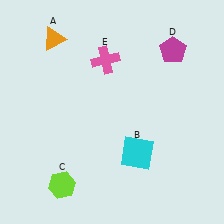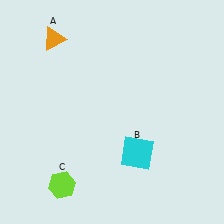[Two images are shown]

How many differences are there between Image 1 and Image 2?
There are 2 differences between the two images.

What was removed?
The pink cross (E), the magenta pentagon (D) were removed in Image 2.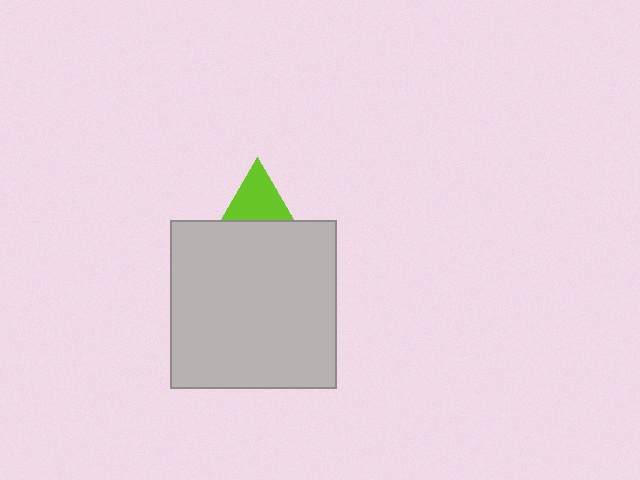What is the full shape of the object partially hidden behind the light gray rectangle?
The partially hidden object is a lime triangle.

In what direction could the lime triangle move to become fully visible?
The lime triangle could move up. That would shift it out from behind the light gray rectangle entirely.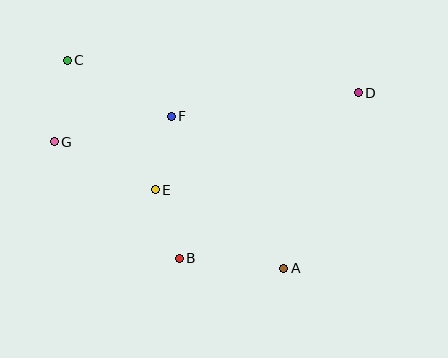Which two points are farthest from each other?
Points D and G are farthest from each other.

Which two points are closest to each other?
Points B and E are closest to each other.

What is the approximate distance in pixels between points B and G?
The distance between B and G is approximately 171 pixels.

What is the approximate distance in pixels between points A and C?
The distance between A and C is approximately 300 pixels.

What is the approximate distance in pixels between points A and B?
The distance between A and B is approximately 105 pixels.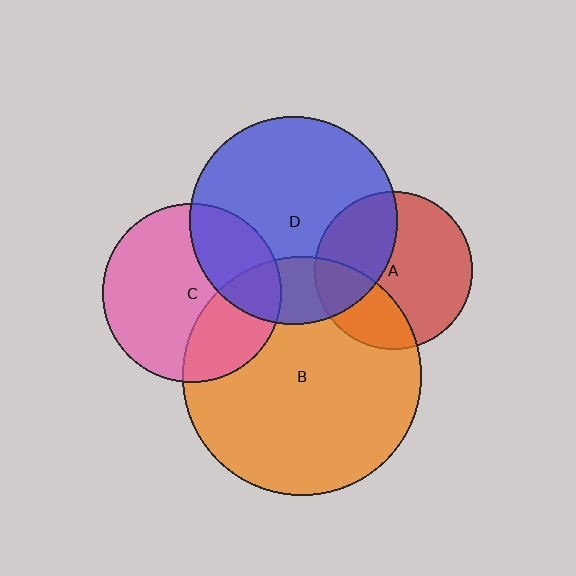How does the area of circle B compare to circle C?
Approximately 1.8 times.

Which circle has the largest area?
Circle B (orange).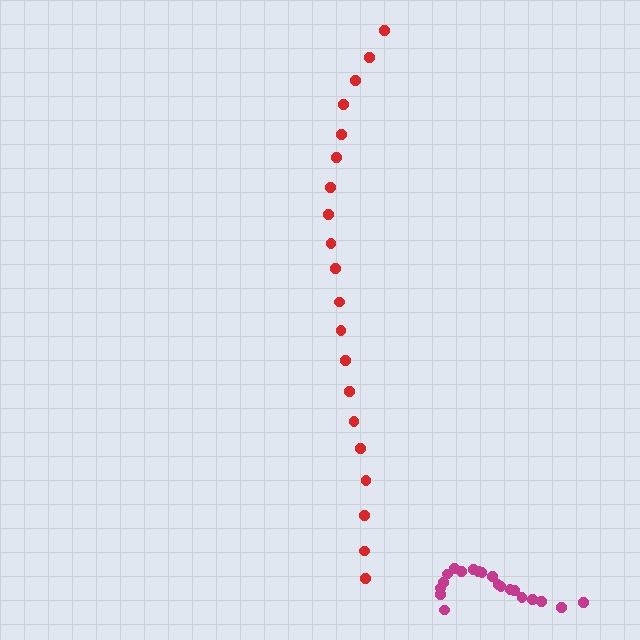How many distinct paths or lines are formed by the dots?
There are 2 distinct paths.